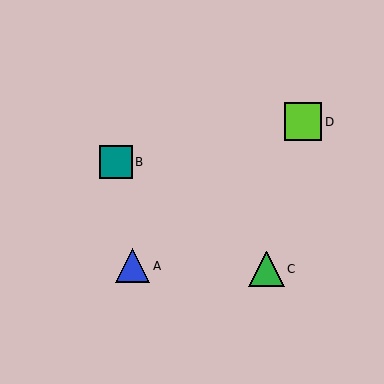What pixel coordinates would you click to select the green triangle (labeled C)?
Click at (267, 269) to select the green triangle C.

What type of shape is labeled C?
Shape C is a green triangle.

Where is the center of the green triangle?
The center of the green triangle is at (267, 269).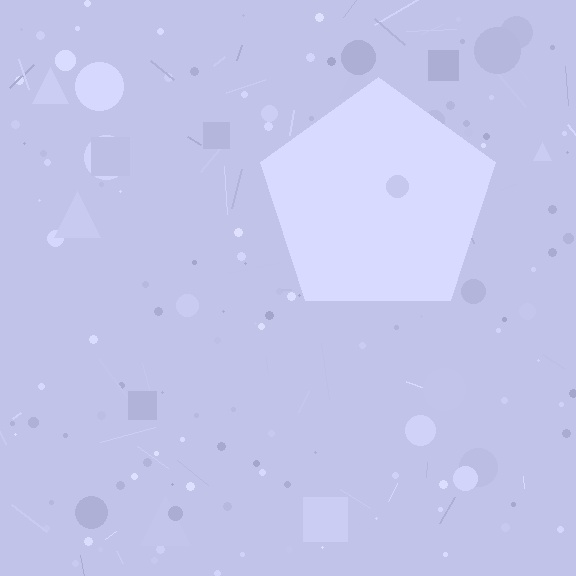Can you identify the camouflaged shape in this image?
The camouflaged shape is a pentagon.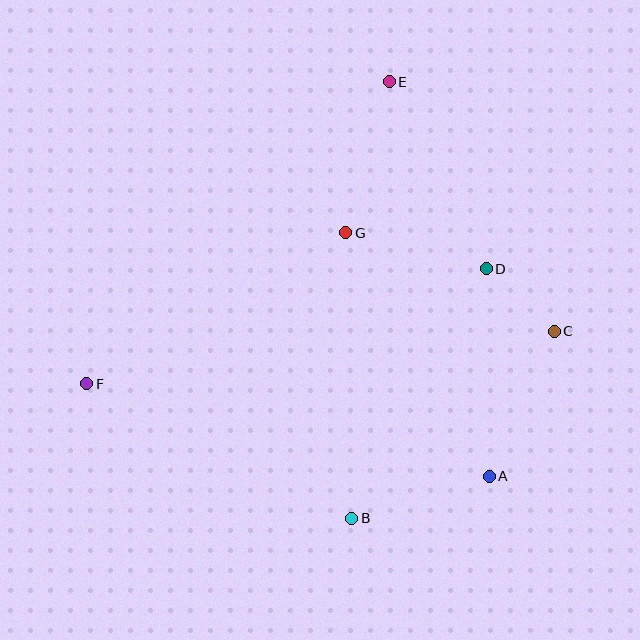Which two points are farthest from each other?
Points C and F are farthest from each other.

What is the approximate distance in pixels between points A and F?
The distance between A and F is approximately 414 pixels.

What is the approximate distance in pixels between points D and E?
The distance between D and E is approximately 211 pixels.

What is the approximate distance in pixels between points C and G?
The distance between C and G is approximately 231 pixels.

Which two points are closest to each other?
Points C and D are closest to each other.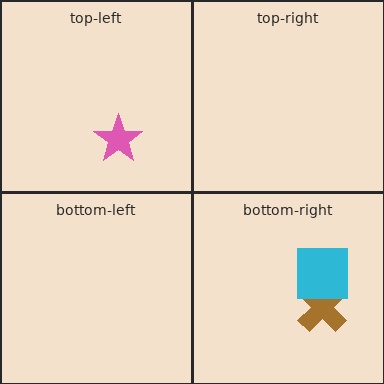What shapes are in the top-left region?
The pink star.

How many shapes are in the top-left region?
1.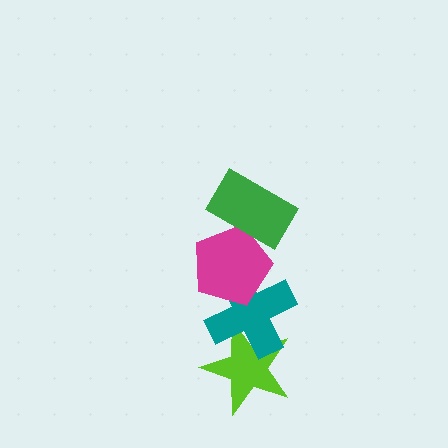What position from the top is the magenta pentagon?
The magenta pentagon is 2nd from the top.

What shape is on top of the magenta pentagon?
The green rectangle is on top of the magenta pentagon.